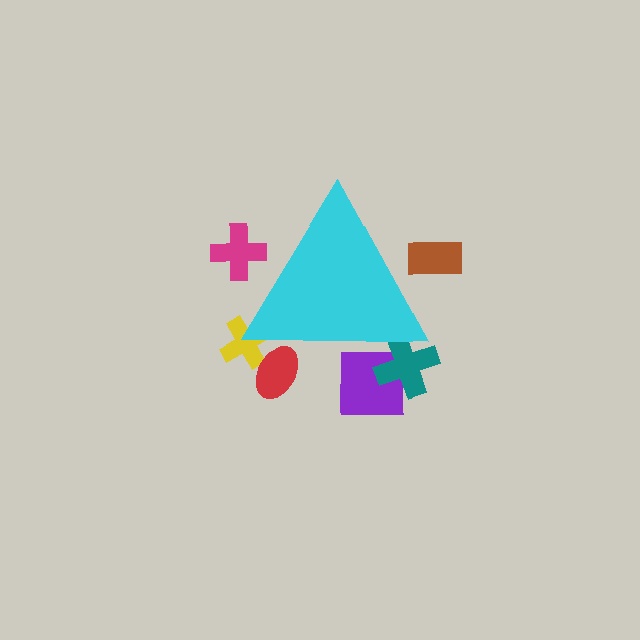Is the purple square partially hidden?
Yes, the purple square is partially hidden behind the cyan triangle.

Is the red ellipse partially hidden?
Yes, the red ellipse is partially hidden behind the cyan triangle.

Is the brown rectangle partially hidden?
Yes, the brown rectangle is partially hidden behind the cyan triangle.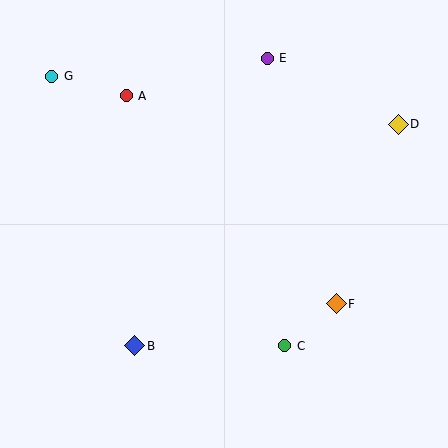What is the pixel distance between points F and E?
The distance between F and E is 255 pixels.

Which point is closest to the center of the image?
Point C at (285, 346) is closest to the center.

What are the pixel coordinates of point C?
Point C is at (285, 346).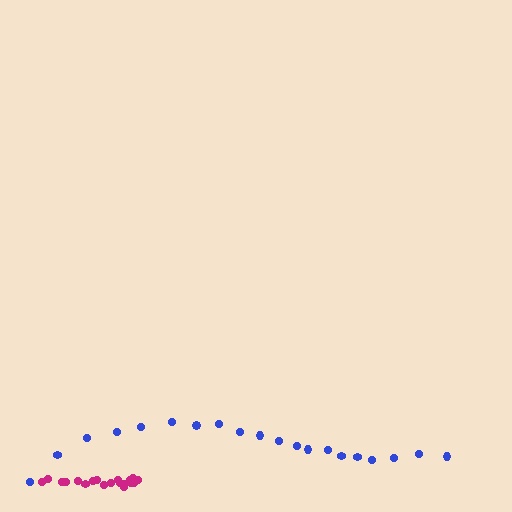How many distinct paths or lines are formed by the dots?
There are 2 distinct paths.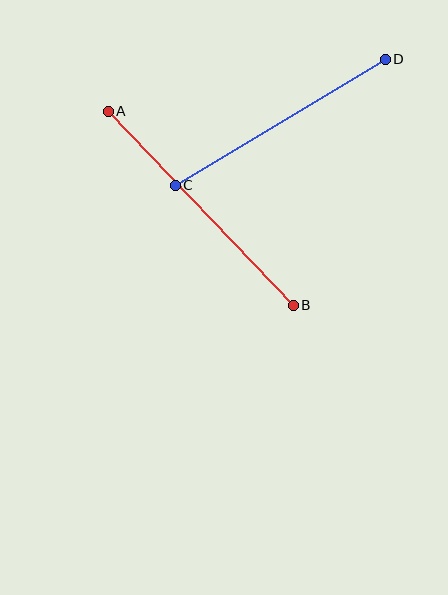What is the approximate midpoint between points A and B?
The midpoint is at approximately (201, 208) pixels.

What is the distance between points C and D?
The distance is approximately 245 pixels.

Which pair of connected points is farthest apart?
Points A and B are farthest apart.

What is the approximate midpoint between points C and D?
The midpoint is at approximately (280, 122) pixels.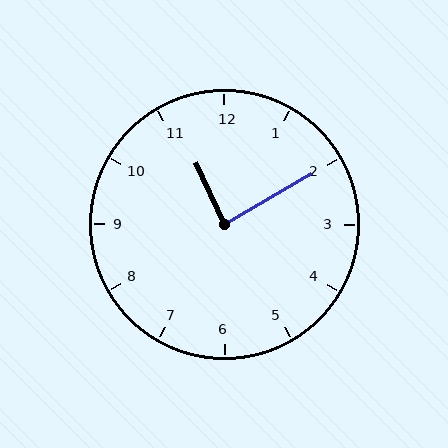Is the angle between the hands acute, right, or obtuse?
It is right.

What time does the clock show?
11:10.